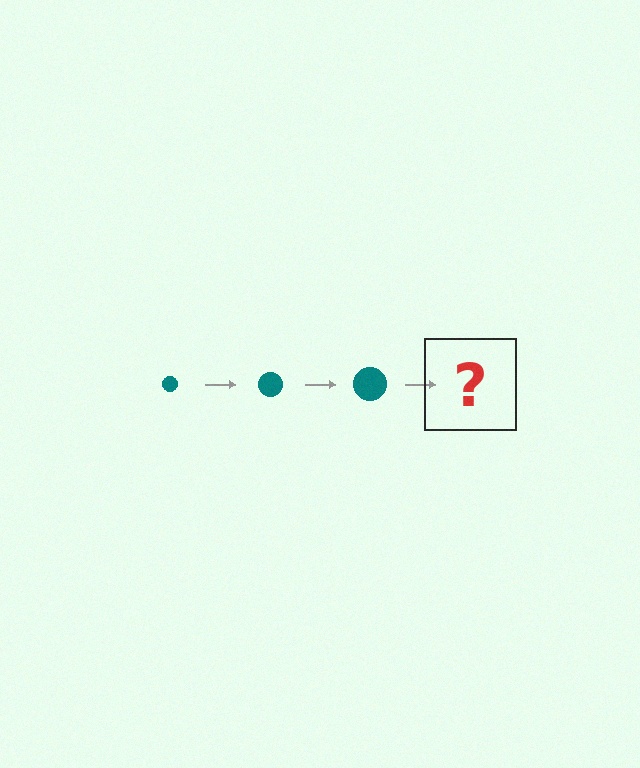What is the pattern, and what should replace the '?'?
The pattern is that the circle gets progressively larger each step. The '?' should be a teal circle, larger than the previous one.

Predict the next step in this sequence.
The next step is a teal circle, larger than the previous one.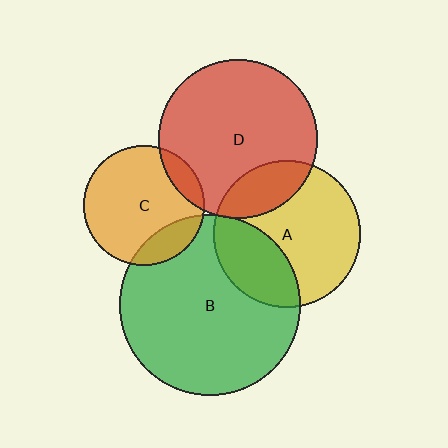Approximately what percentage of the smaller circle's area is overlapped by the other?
Approximately 30%.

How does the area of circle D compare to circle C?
Approximately 1.7 times.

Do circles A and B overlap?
Yes.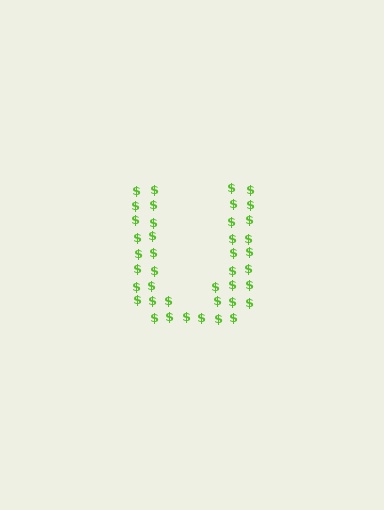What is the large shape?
The large shape is the letter U.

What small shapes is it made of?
It is made of small dollar signs.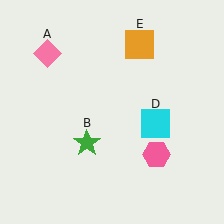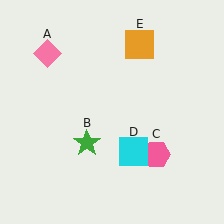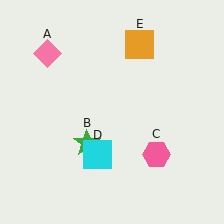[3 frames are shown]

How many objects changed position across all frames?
1 object changed position: cyan square (object D).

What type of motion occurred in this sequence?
The cyan square (object D) rotated clockwise around the center of the scene.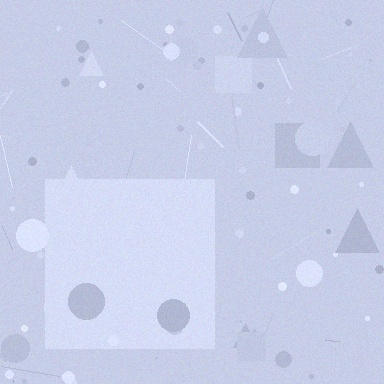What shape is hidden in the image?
A square is hidden in the image.